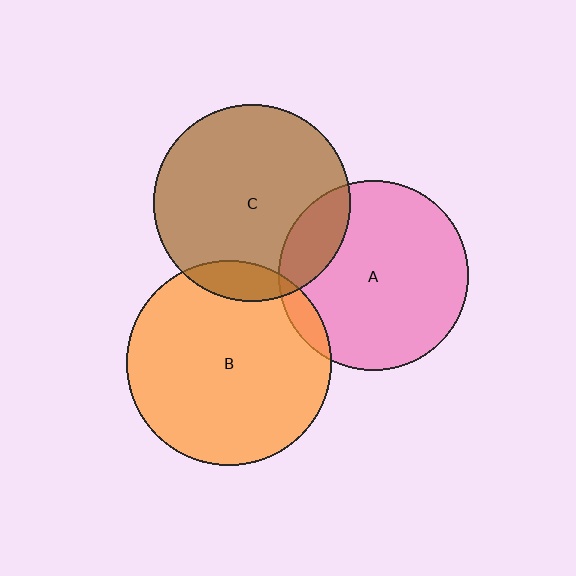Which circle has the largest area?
Circle B (orange).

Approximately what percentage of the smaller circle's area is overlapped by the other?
Approximately 10%.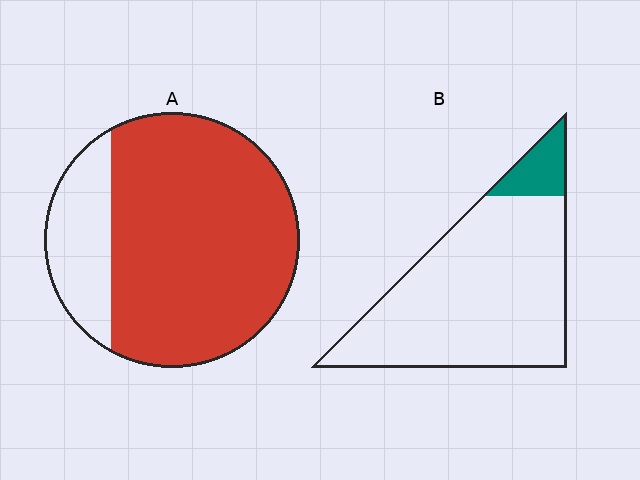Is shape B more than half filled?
No.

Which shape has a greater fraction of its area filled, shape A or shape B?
Shape A.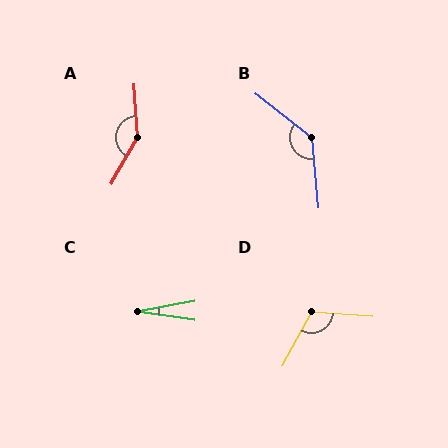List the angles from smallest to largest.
C (18°), D (114°), B (133°), A (147°).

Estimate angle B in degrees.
Approximately 133 degrees.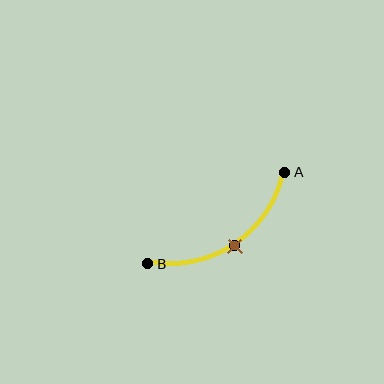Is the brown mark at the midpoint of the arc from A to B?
Yes. The brown mark lies on the arc at equal arc-length from both A and B — it is the arc midpoint.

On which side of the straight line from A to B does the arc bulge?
The arc bulges below and to the right of the straight line connecting A and B.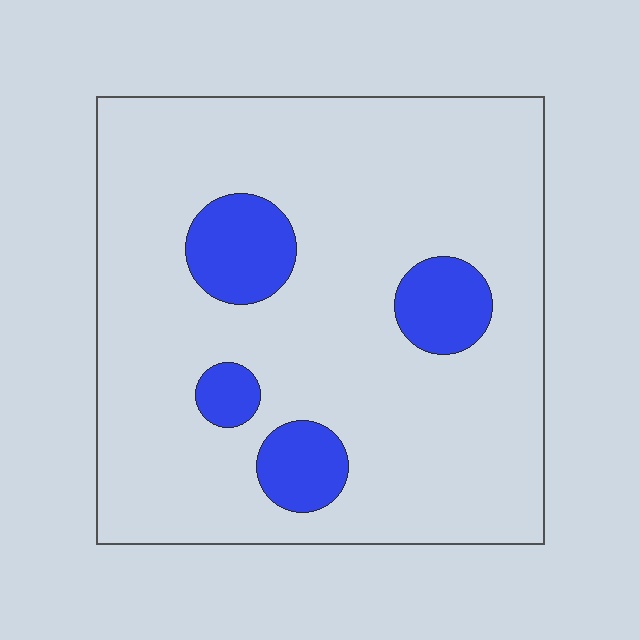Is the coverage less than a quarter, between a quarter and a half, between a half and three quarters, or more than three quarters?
Less than a quarter.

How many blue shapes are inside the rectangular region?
4.